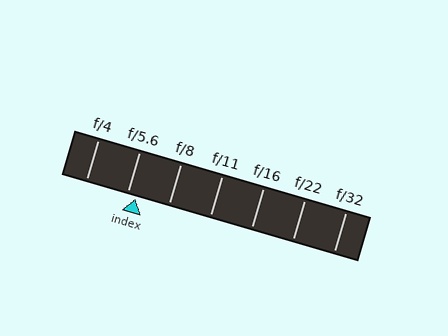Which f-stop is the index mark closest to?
The index mark is closest to f/5.6.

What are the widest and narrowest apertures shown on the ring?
The widest aperture shown is f/4 and the narrowest is f/32.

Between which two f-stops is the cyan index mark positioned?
The index mark is between f/5.6 and f/8.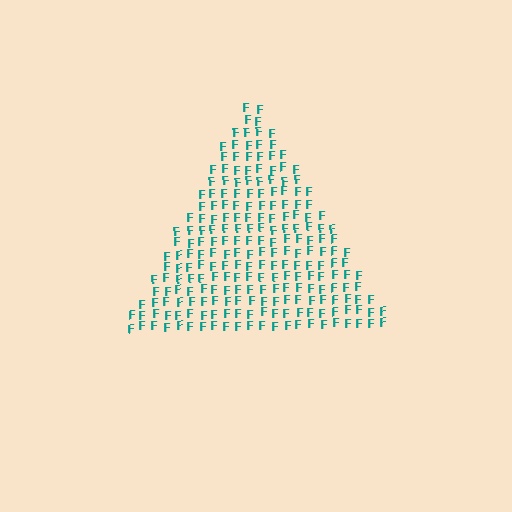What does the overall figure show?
The overall figure shows a triangle.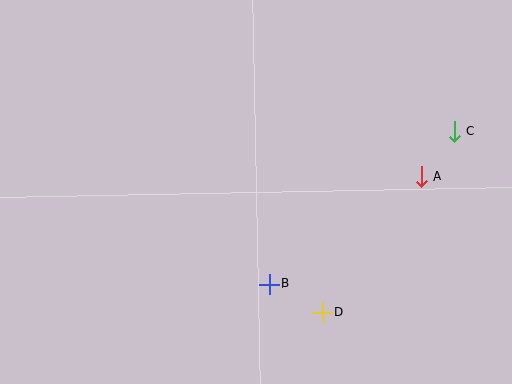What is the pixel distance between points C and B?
The distance between C and B is 240 pixels.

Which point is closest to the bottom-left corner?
Point B is closest to the bottom-left corner.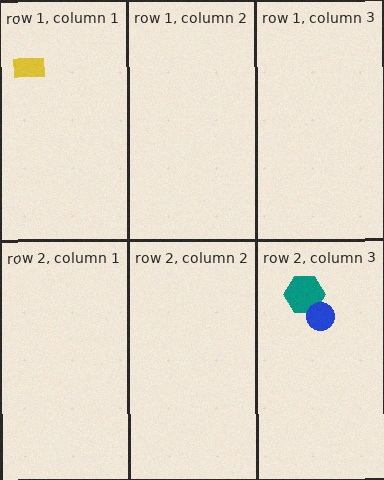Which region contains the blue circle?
The row 2, column 3 region.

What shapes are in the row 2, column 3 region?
The teal hexagon, the blue circle.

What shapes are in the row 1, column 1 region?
The yellow rectangle.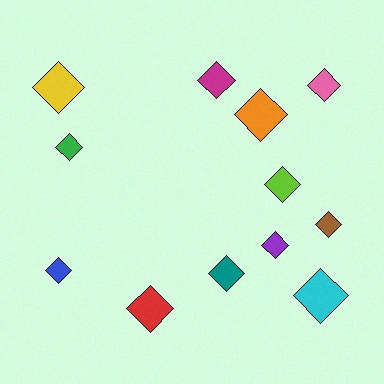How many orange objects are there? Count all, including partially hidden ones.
There is 1 orange object.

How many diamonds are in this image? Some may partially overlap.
There are 12 diamonds.